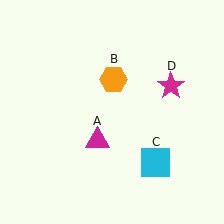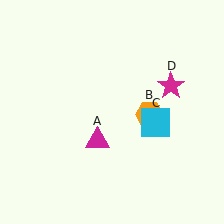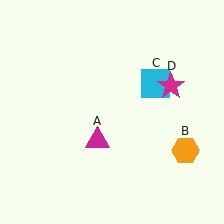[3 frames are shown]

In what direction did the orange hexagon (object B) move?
The orange hexagon (object B) moved down and to the right.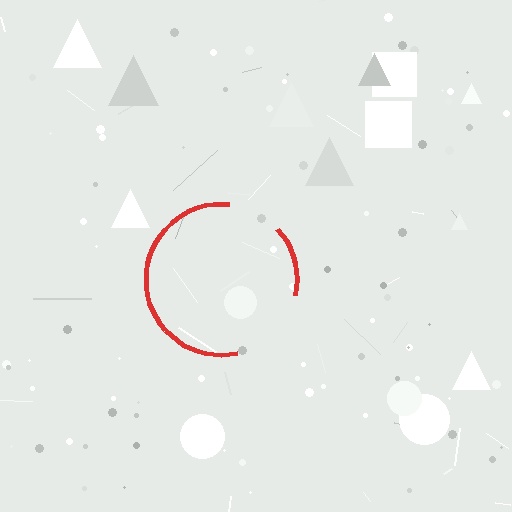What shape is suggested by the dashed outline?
The dashed outline suggests a circle.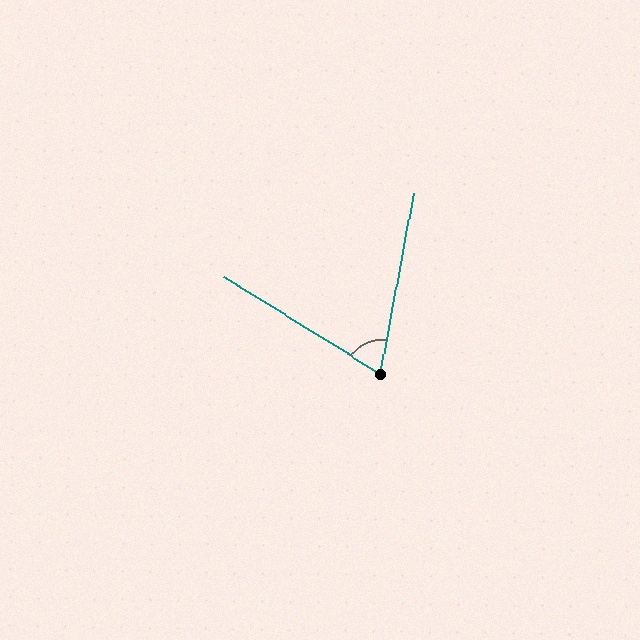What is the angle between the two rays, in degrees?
Approximately 69 degrees.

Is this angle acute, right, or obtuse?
It is acute.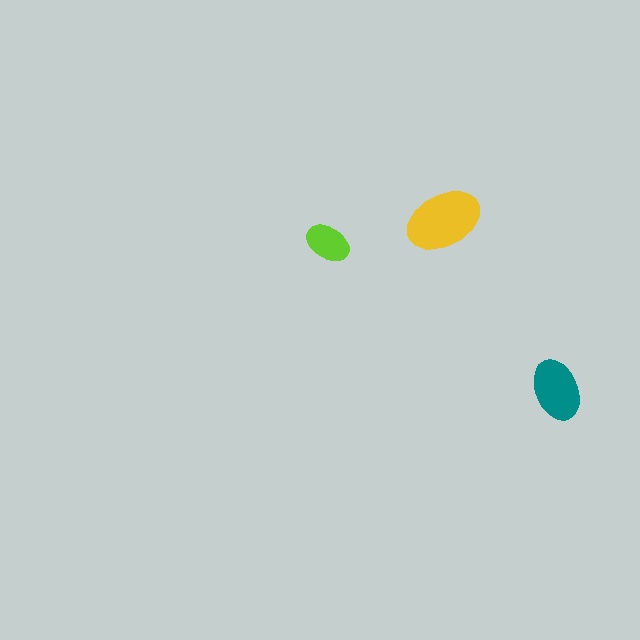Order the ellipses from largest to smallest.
the yellow one, the teal one, the lime one.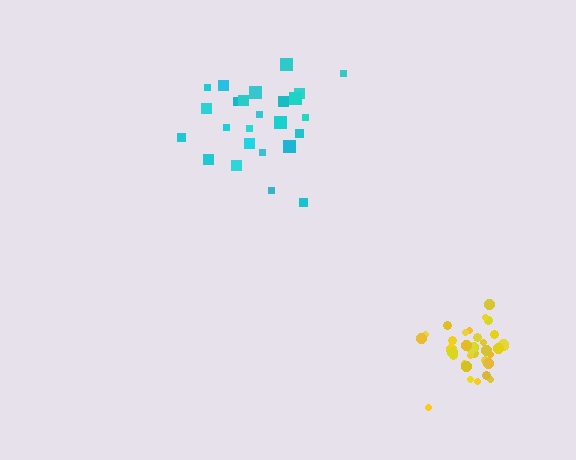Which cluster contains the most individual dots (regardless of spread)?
Yellow (35).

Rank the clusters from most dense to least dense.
yellow, cyan.